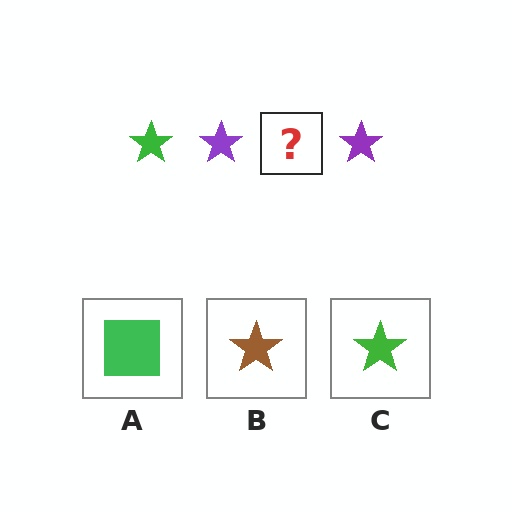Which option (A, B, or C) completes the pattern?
C.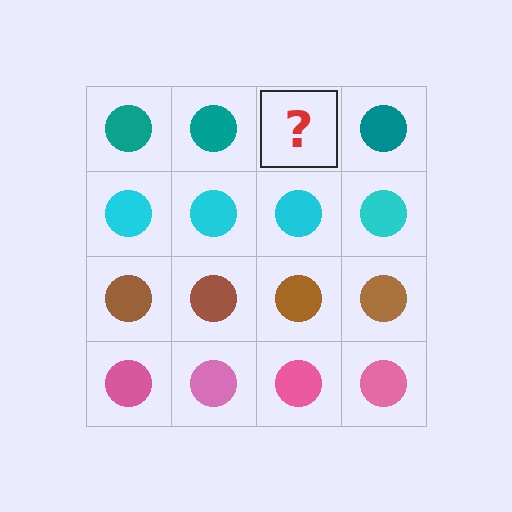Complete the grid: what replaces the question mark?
The question mark should be replaced with a teal circle.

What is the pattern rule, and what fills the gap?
The rule is that each row has a consistent color. The gap should be filled with a teal circle.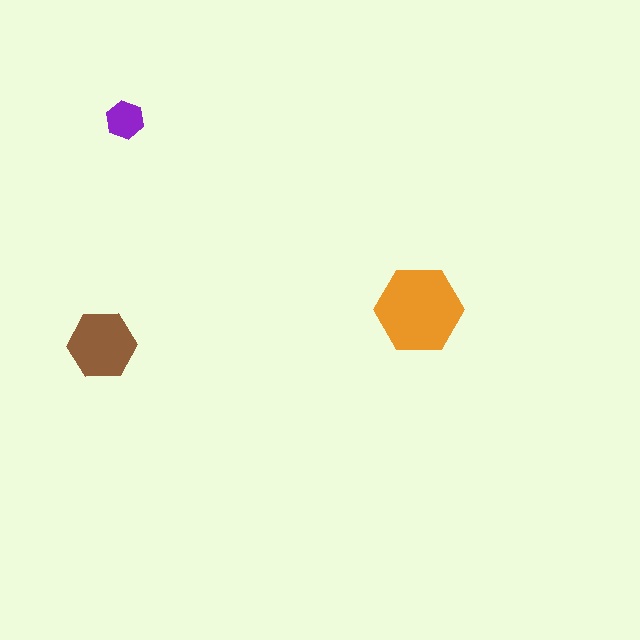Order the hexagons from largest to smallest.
the orange one, the brown one, the purple one.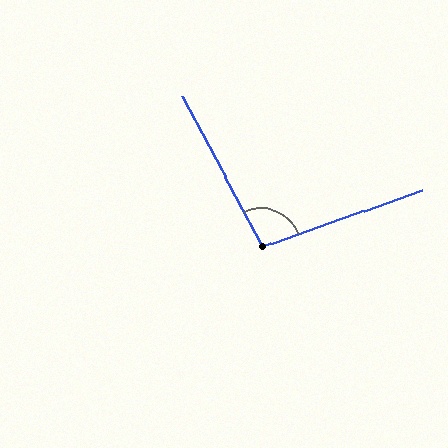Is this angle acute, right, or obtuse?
It is obtuse.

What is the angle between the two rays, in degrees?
Approximately 98 degrees.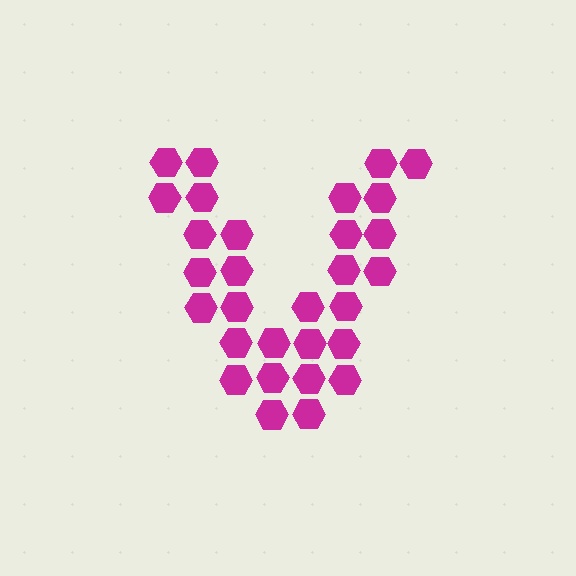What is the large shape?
The large shape is the letter V.